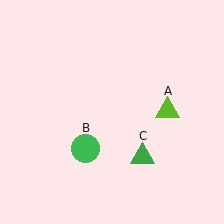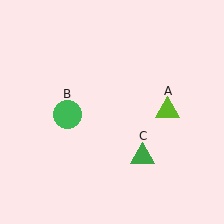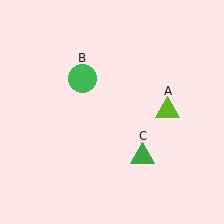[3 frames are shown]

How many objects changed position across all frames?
1 object changed position: green circle (object B).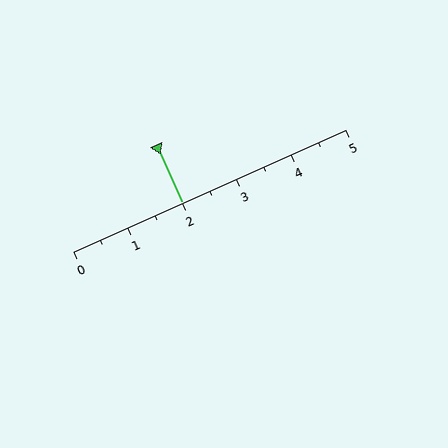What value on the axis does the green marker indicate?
The marker indicates approximately 2.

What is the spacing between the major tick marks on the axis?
The major ticks are spaced 1 apart.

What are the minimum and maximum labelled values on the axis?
The axis runs from 0 to 5.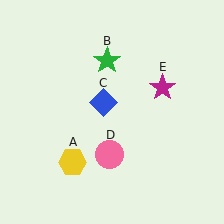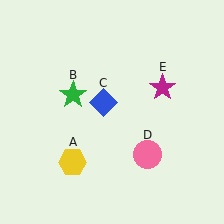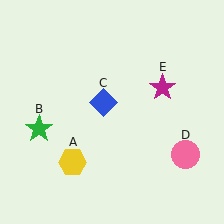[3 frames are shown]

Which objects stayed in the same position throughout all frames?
Yellow hexagon (object A) and blue diamond (object C) and magenta star (object E) remained stationary.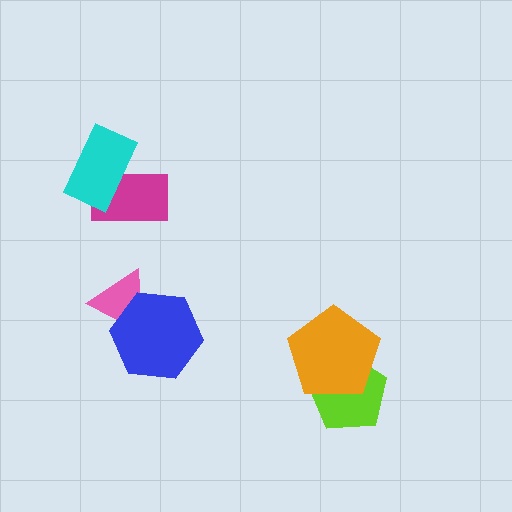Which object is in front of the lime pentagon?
The orange pentagon is in front of the lime pentagon.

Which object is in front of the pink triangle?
The blue hexagon is in front of the pink triangle.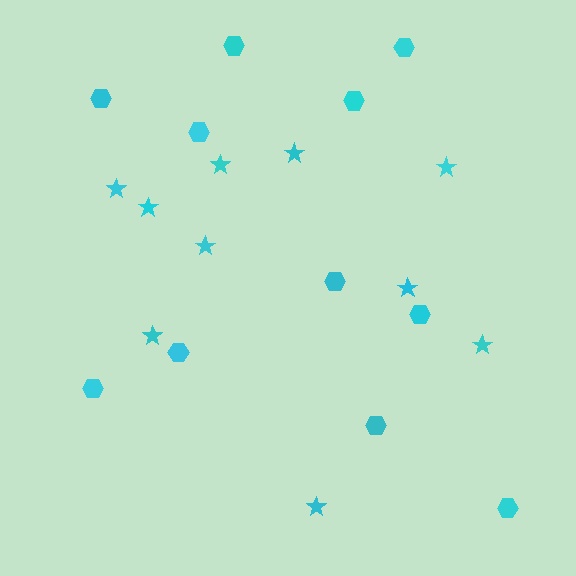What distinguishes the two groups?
There are 2 groups: one group of stars (10) and one group of hexagons (11).